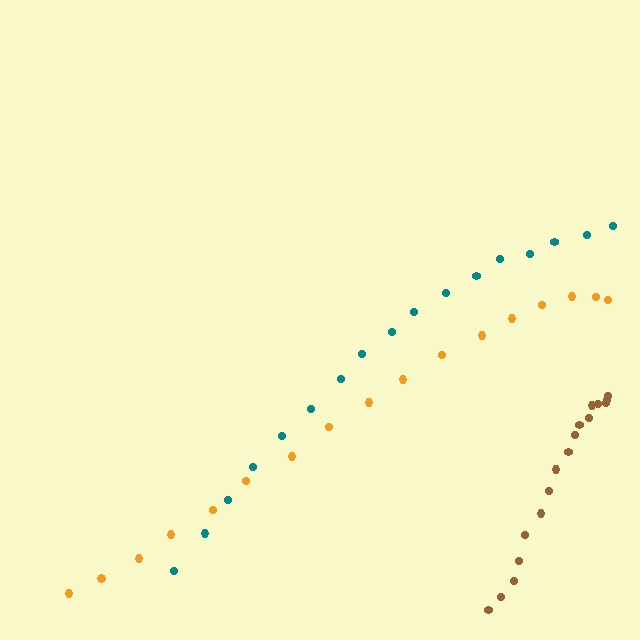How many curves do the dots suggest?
There are 3 distinct paths.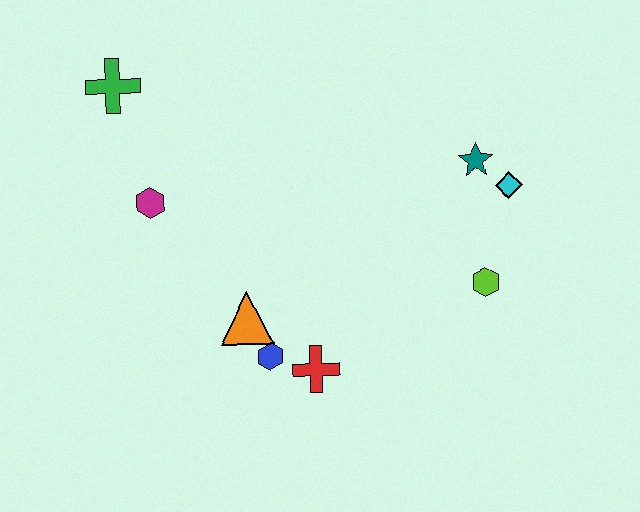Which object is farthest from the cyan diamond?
The green cross is farthest from the cyan diamond.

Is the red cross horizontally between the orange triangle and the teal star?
Yes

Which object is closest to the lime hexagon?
The cyan diamond is closest to the lime hexagon.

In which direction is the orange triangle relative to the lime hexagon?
The orange triangle is to the left of the lime hexagon.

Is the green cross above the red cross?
Yes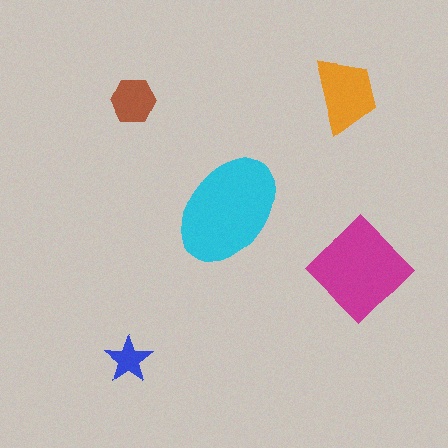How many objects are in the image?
There are 5 objects in the image.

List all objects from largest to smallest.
The cyan ellipse, the magenta diamond, the orange trapezoid, the brown hexagon, the blue star.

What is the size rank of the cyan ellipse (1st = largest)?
1st.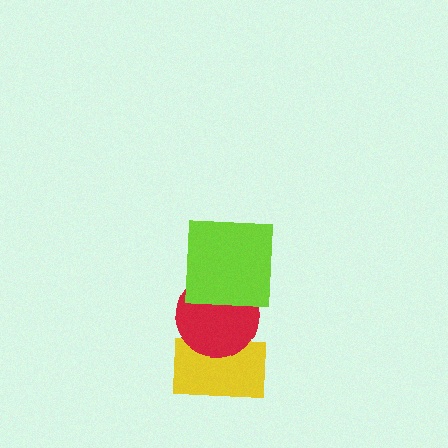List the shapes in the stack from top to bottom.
From top to bottom: the lime square, the red circle, the yellow rectangle.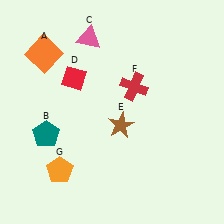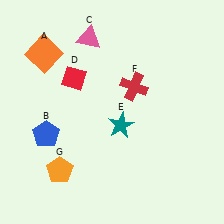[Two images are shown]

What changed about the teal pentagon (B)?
In Image 1, B is teal. In Image 2, it changed to blue.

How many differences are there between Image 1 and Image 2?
There are 2 differences between the two images.